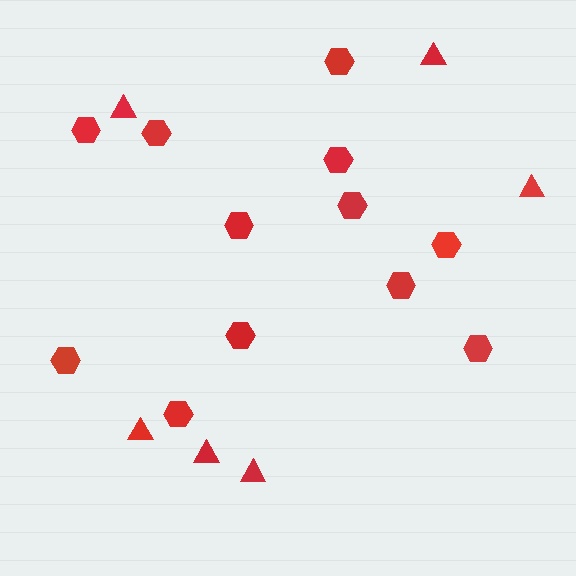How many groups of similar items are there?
There are 2 groups: one group of hexagons (12) and one group of triangles (6).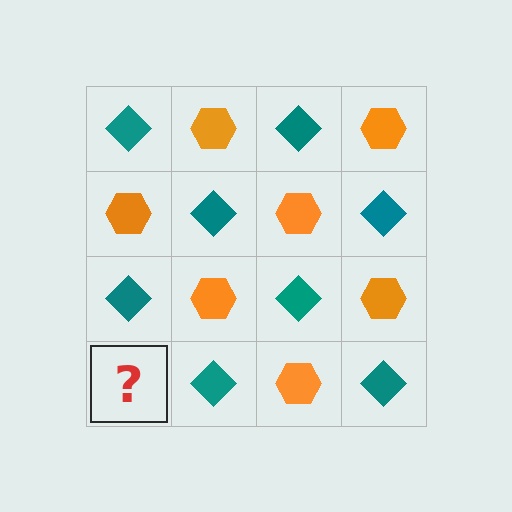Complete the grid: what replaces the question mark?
The question mark should be replaced with an orange hexagon.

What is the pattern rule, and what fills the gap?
The rule is that it alternates teal diamond and orange hexagon in a checkerboard pattern. The gap should be filled with an orange hexagon.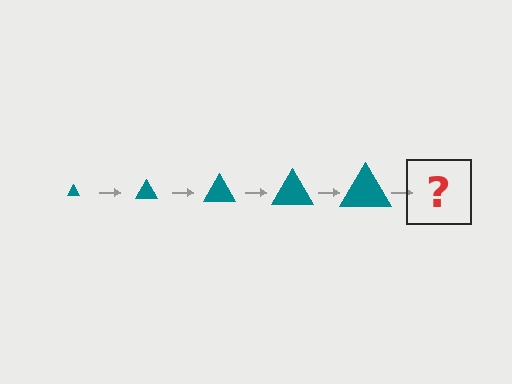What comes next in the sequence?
The next element should be a teal triangle, larger than the previous one.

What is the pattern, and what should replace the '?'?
The pattern is that the triangle gets progressively larger each step. The '?' should be a teal triangle, larger than the previous one.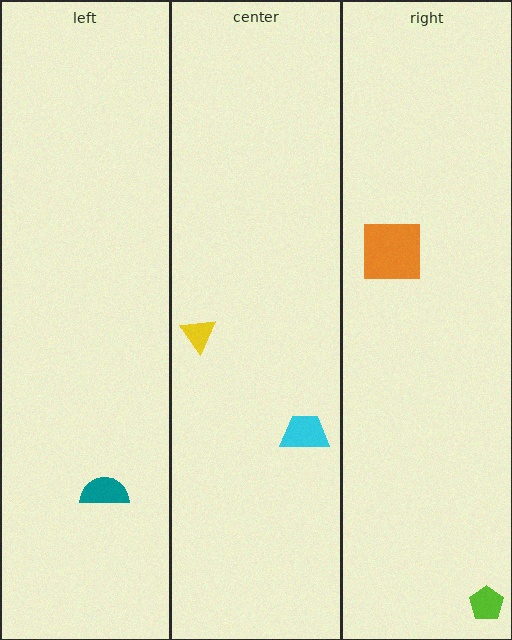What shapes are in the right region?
The orange square, the lime pentagon.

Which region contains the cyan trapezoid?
The center region.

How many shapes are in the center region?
2.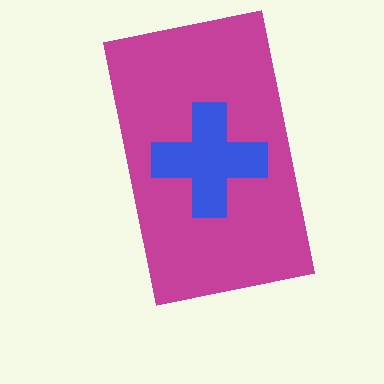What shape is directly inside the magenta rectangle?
The blue cross.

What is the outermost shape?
The magenta rectangle.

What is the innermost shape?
The blue cross.